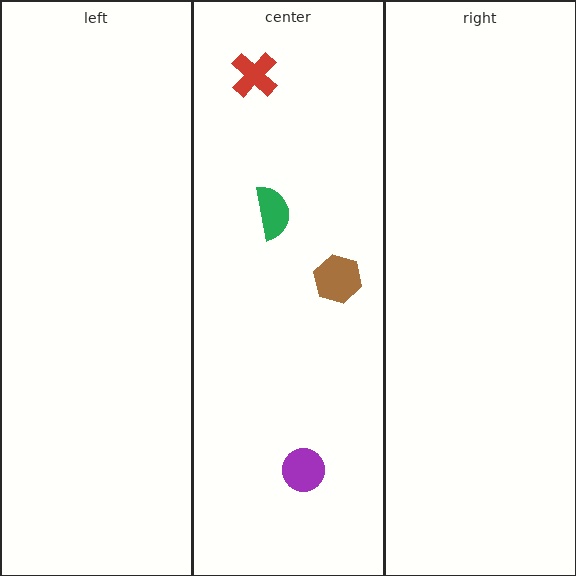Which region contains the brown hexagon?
The center region.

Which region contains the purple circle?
The center region.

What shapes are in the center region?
The brown hexagon, the green semicircle, the red cross, the purple circle.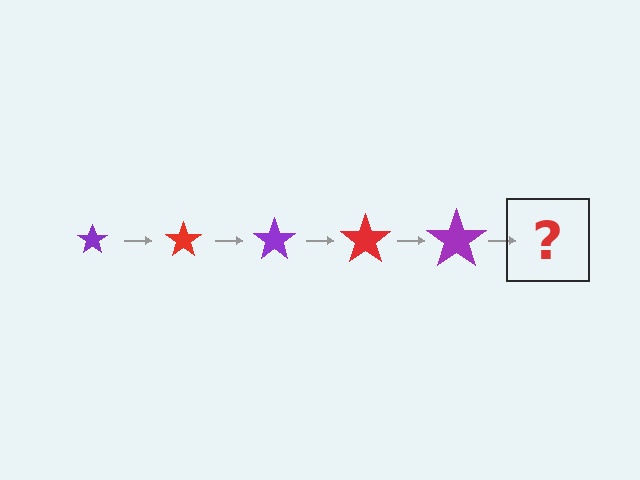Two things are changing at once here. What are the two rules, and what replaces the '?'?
The two rules are that the star grows larger each step and the color cycles through purple and red. The '?' should be a red star, larger than the previous one.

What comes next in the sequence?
The next element should be a red star, larger than the previous one.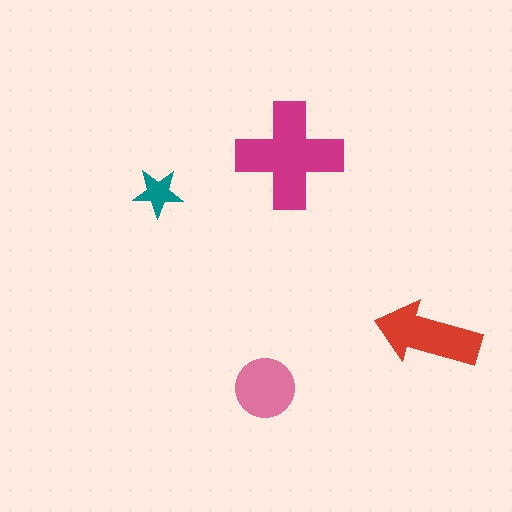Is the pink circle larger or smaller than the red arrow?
Smaller.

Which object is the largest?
The magenta cross.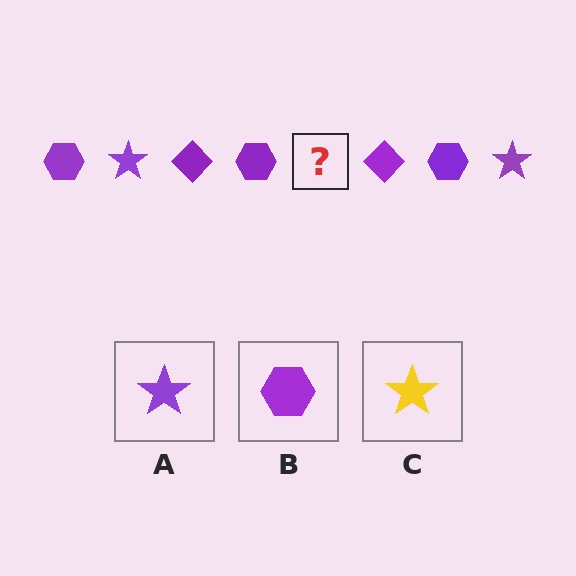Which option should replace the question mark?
Option A.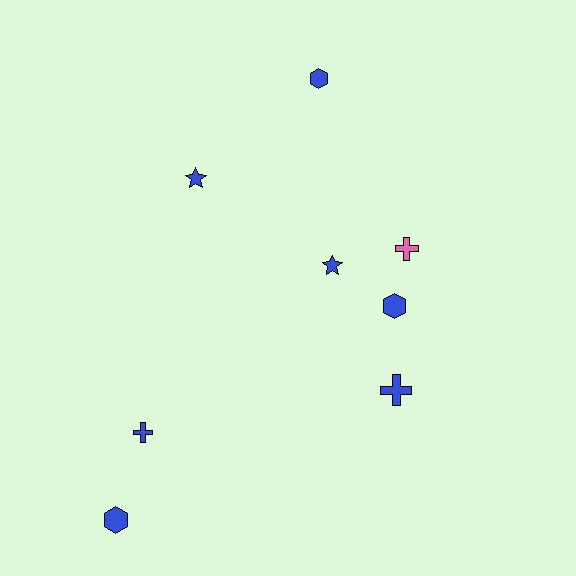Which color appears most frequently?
Blue, with 7 objects.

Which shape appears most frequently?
Hexagon, with 3 objects.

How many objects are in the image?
There are 8 objects.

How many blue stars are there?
There are 2 blue stars.